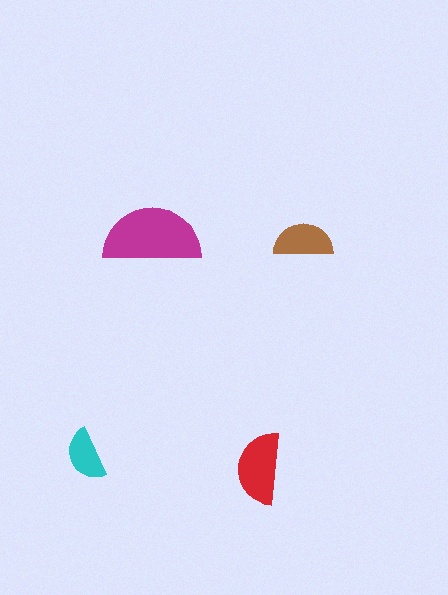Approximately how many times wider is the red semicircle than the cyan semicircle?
About 1.5 times wider.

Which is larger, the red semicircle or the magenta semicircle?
The magenta one.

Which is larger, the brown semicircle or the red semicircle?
The red one.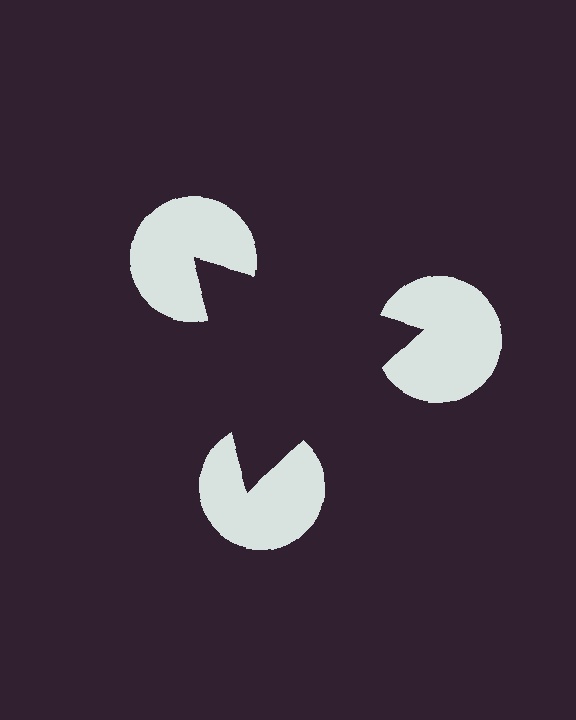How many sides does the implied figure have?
3 sides.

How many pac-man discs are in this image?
There are 3 — one at each vertex of the illusory triangle.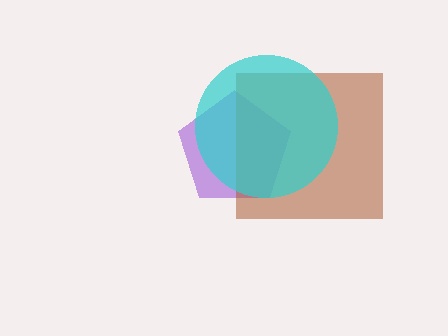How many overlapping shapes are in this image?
There are 3 overlapping shapes in the image.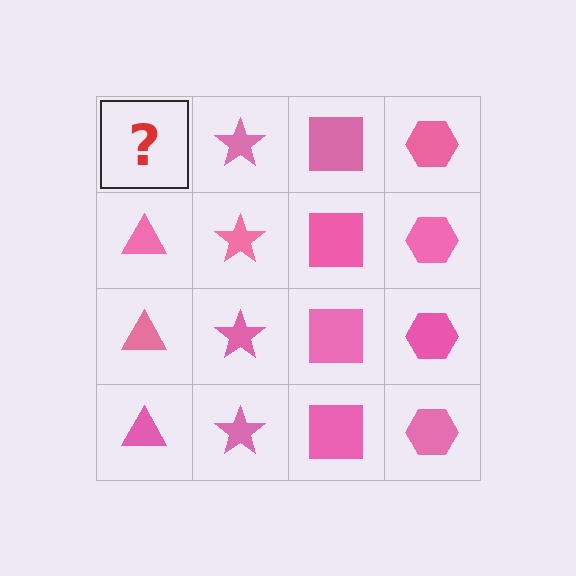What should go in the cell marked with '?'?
The missing cell should contain a pink triangle.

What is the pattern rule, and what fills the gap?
The rule is that each column has a consistent shape. The gap should be filled with a pink triangle.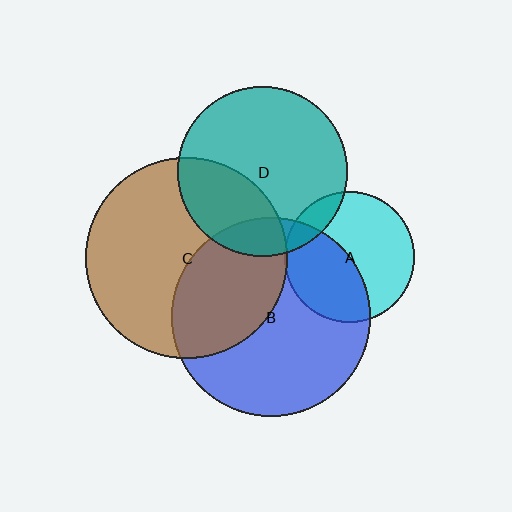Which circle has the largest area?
Circle C (brown).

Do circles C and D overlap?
Yes.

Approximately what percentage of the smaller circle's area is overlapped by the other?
Approximately 30%.